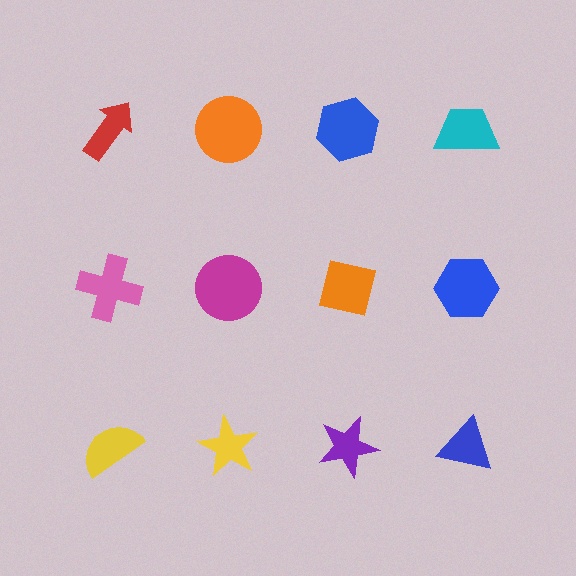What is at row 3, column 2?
A yellow star.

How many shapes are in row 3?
4 shapes.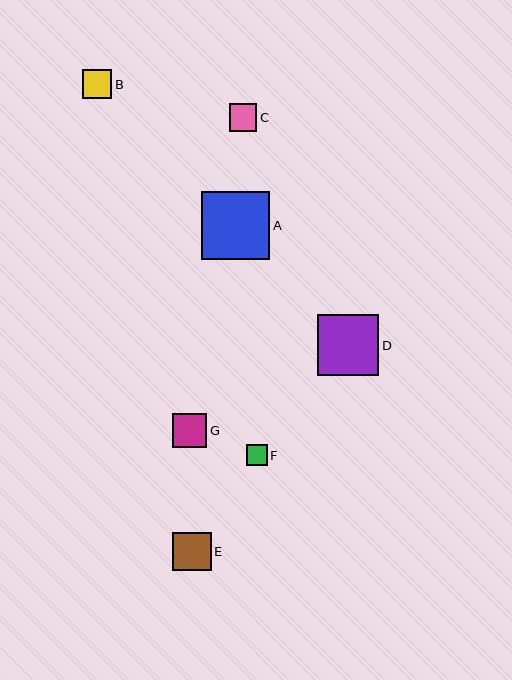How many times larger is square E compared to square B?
Square E is approximately 1.3 times the size of square B.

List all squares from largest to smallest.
From largest to smallest: A, D, E, G, B, C, F.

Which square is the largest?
Square A is the largest with a size of approximately 68 pixels.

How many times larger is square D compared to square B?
Square D is approximately 2.1 times the size of square B.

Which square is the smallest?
Square F is the smallest with a size of approximately 21 pixels.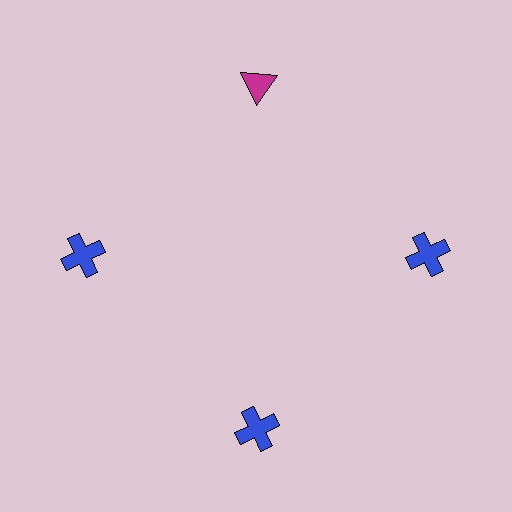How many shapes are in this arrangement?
There are 4 shapes arranged in a ring pattern.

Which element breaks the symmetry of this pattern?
The magenta triangle at roughly the 12 o'clock position breaks the symmetry. All other shapes are blue crosses.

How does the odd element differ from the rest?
It differs in both color (magenta instead of blue) and shape (triangle instead of cross).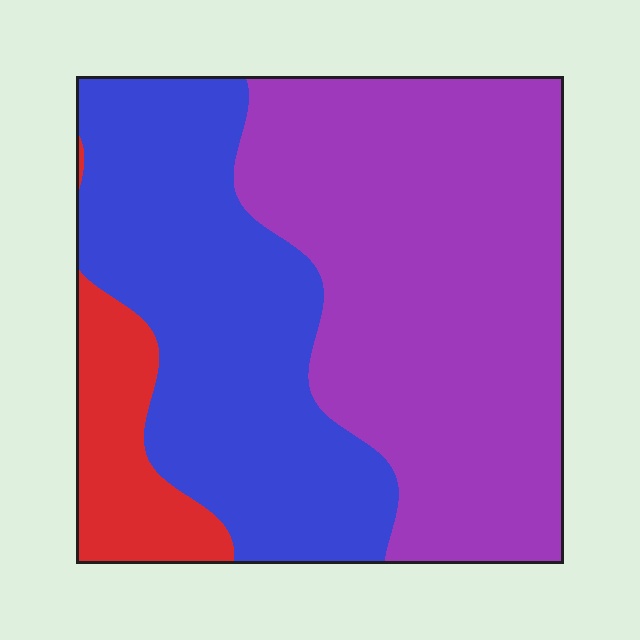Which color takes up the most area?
Purple, at roughly 50%.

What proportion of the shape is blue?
Blue takes up about three eighths (3/8) of the shape.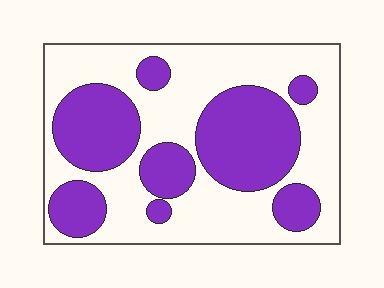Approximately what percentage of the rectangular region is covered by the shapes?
Approximately 40%.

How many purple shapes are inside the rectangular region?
8.